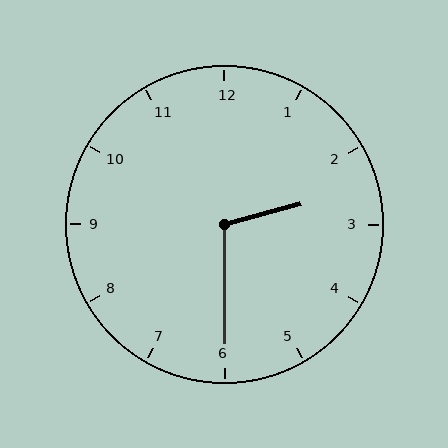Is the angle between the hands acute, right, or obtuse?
It is obtuse.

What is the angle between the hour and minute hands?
Approximately 105 degrees.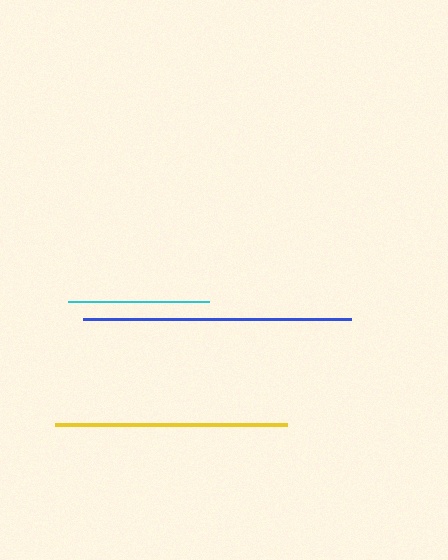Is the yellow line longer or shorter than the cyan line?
The yellow line is longer than the cyan line.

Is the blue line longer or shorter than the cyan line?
The blue line is longer than the cyan line.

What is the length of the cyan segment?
The cyan segment is approximately 141 pixels long.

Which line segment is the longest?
The blue line is the longest at approximately 268 pixels.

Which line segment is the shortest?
The cyan line is the shortest at approximately 141 pixels.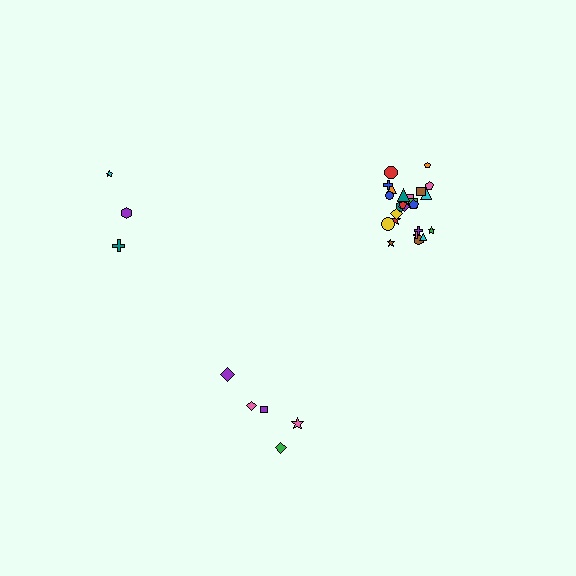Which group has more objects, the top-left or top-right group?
The top-right group.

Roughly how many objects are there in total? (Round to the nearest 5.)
Roughly 35 objects in total.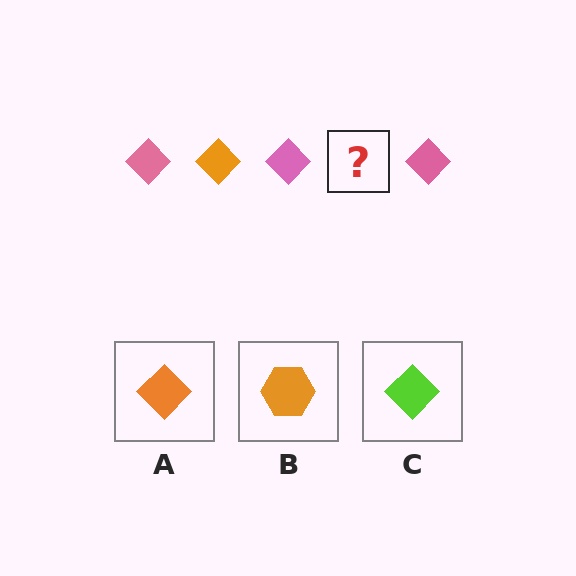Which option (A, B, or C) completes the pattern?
A.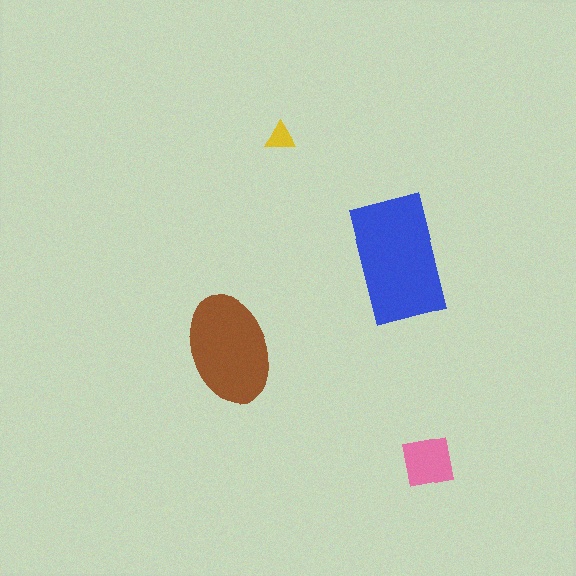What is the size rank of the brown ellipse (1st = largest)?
2nd.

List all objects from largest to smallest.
The blue rectangle, the brown ellipse, the pink square, the yellow triangle.